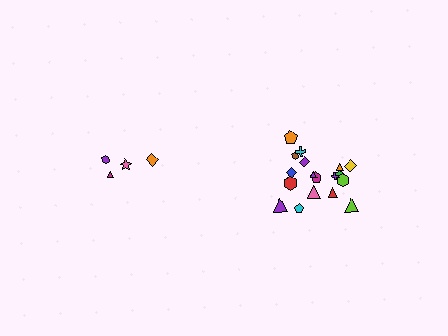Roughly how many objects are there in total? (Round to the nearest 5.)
Roughly 20 objects in total.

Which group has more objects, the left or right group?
The right group.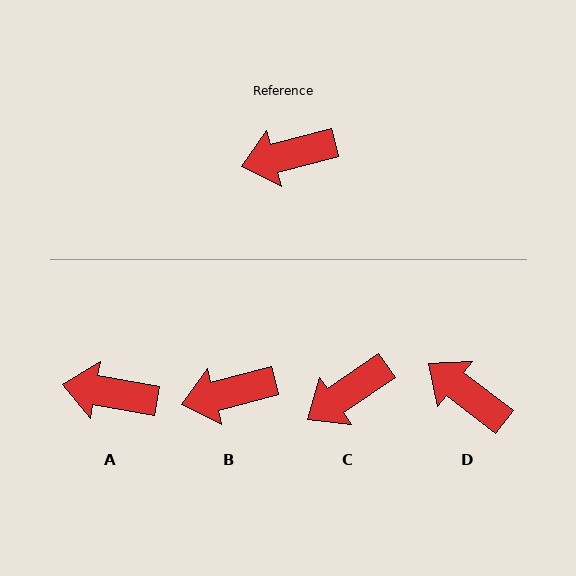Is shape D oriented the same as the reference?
No, it is off by about 52 degrees.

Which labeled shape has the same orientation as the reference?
B.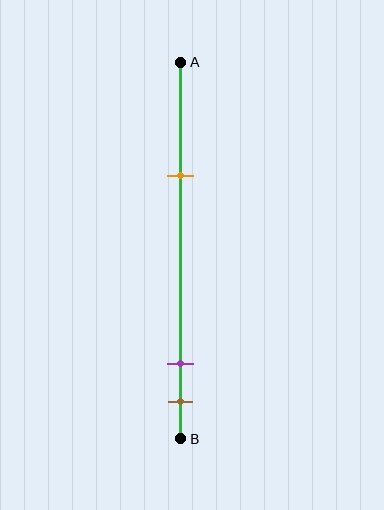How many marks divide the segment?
There are 3 marks dividing the segment.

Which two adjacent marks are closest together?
The purple and brown marks are the closest adjacent pair.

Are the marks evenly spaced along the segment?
No, the marks are not evenly spaced.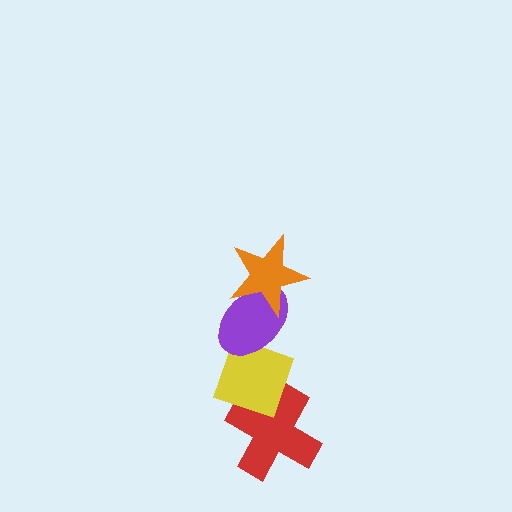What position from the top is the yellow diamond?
The yellow diamond is 3rd from the top.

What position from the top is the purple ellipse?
The purple ellipse is 2nd from the top.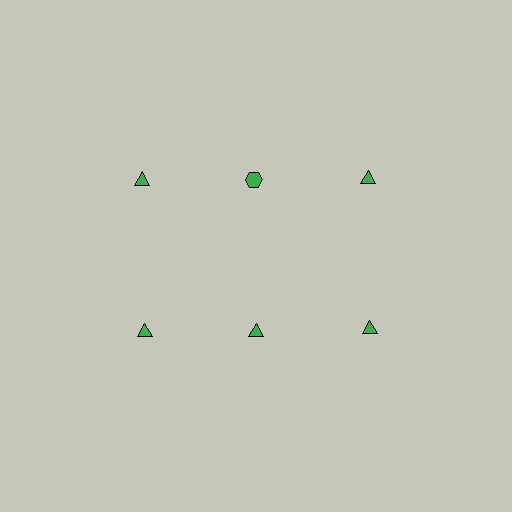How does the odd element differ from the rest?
It has a different shape: hexagon instead of triangle.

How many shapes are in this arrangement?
There are 6 shapes arranged in a grid pattern.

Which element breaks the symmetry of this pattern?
The green hexagon in the top row, second from left column breaks the symmetry. All other shapes are green triangles.